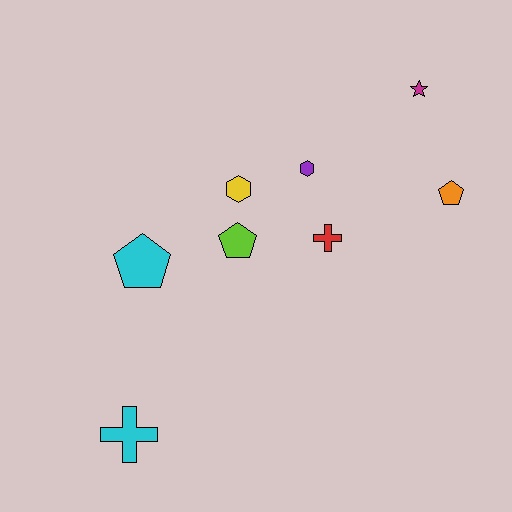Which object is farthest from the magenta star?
The cyan cross is farthest from the magenta star.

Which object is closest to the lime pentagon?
The yellow hexagon is closest to the lime pentagon.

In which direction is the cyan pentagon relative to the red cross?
The cyan pentagon is to the left of the red cross.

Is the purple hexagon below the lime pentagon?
No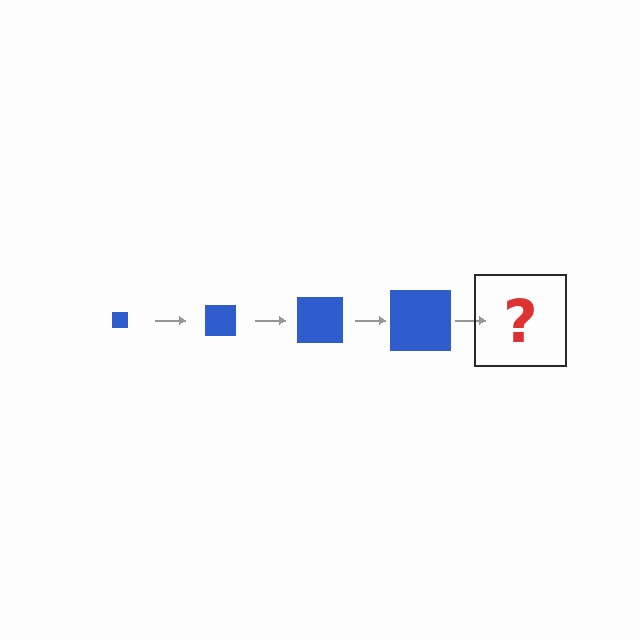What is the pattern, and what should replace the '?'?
The pattern is that the square gets progressively larger each step. The '?' should be a blue square, larger than the previous one.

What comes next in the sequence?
The next element should be a blue square, larger than the previous one.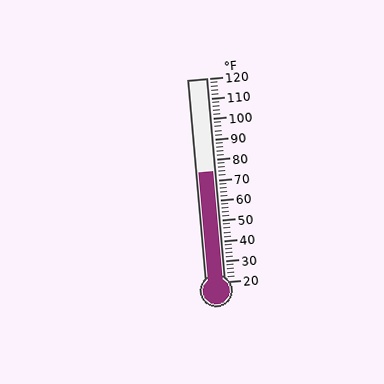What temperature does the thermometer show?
The thermometer shows approximately 74°F.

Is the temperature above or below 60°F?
The temperature is above 60°F.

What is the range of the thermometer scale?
The thermometer scale ranges from 20°F to 120°F.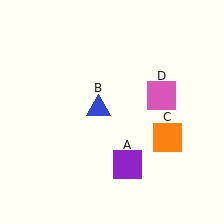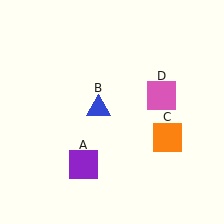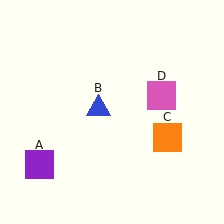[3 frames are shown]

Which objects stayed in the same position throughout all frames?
Blue triangle (object B) and orange square (object C) and pink square (object D) remained stationary.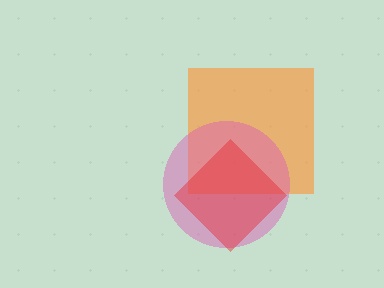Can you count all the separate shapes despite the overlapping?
Yes, there are 3 separate shapes.